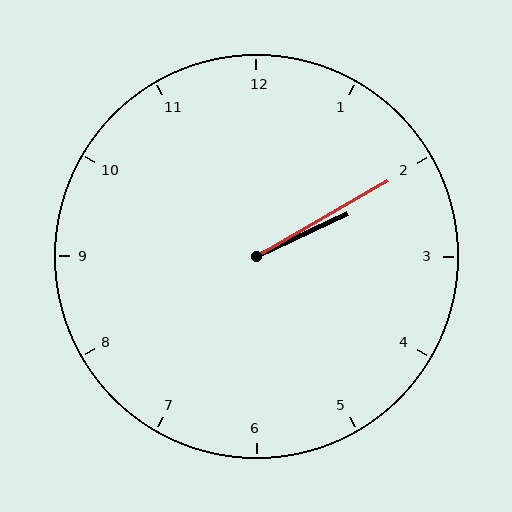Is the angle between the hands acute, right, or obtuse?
It is acute.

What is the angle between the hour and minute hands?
Approximately 5 degrees.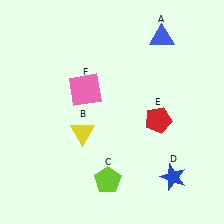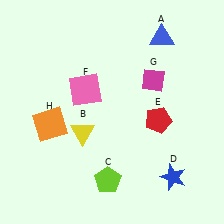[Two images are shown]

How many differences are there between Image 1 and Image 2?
There are 2 differences between the two images.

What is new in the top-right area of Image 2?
A magenta diamond (G) was added in the top-right area of Image 2.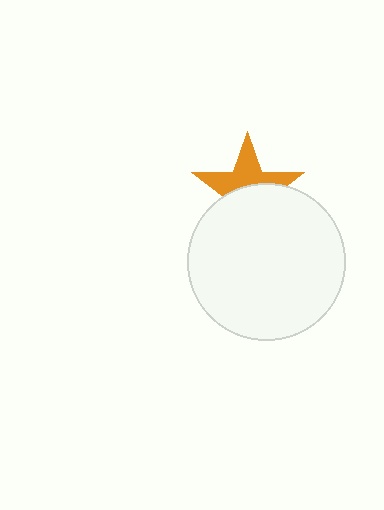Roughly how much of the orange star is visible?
About half of it is visible (roughly 49%).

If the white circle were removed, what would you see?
You would see the complete orange star.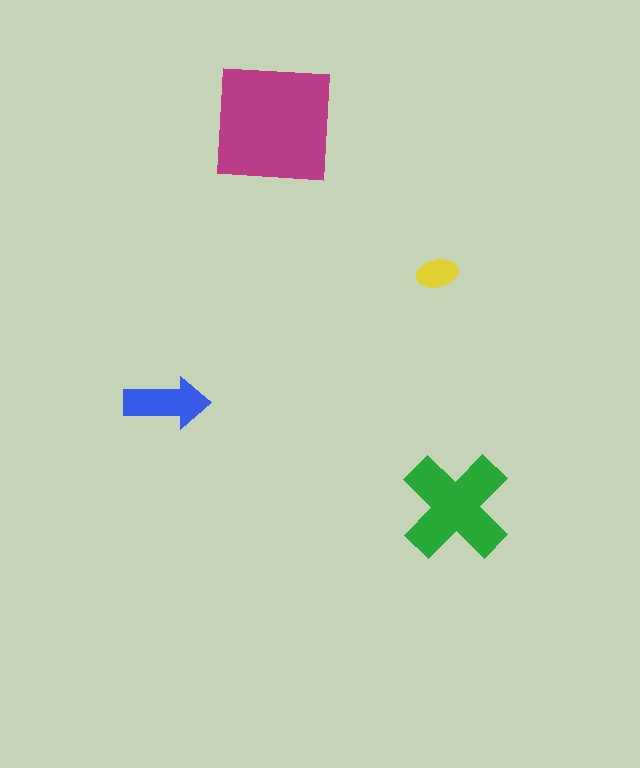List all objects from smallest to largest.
The yellow ellipse, the blue arrow, the green cross, the magenta square.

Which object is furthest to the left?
The blue arrow is leftmost.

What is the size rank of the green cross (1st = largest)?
2nd.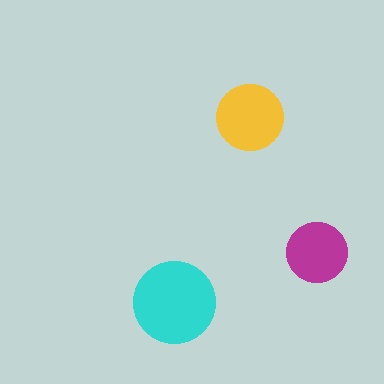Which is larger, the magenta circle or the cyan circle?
The cyan one.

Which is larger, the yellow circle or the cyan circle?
The cyan one.